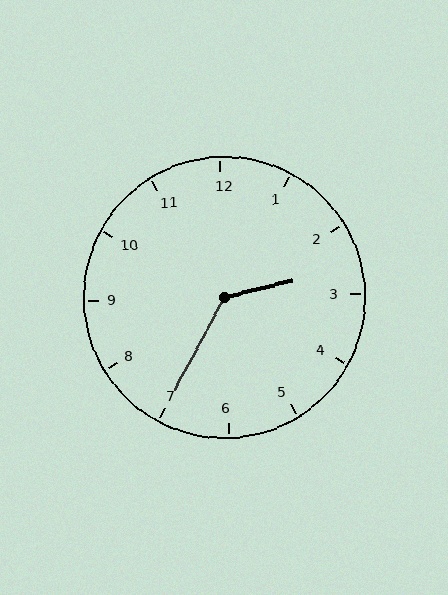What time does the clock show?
2:35.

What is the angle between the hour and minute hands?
Approximately 132 degrees.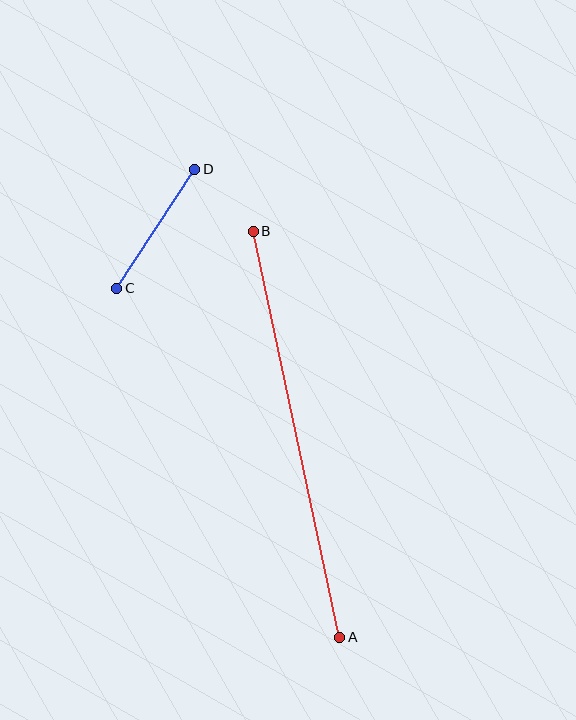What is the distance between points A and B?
The distance is approximately 415 pixels.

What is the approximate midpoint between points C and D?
The midpoint is at approximately (156, 229) pixels.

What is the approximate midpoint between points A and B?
The midpoint is at approximately (297, 434) pixels.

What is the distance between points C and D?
The distance is approximately 142 pixels.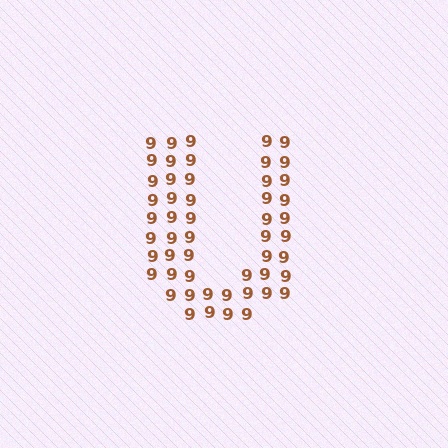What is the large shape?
The large shape is the letter U.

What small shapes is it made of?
It is made of small digit 9's.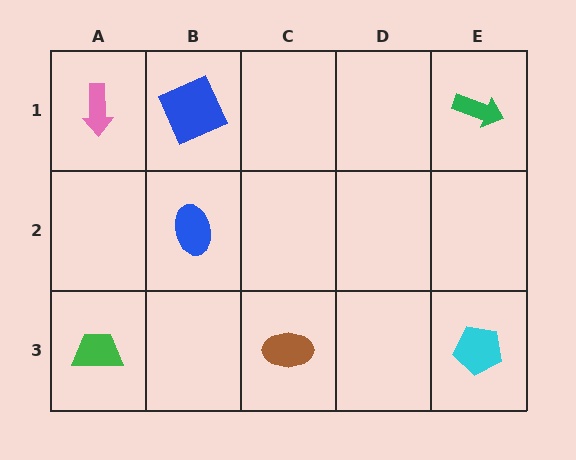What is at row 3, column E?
A cyan pentagon.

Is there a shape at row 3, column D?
No, that cell is empty.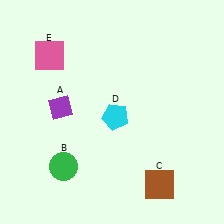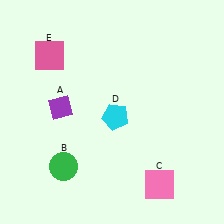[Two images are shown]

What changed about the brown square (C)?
In Image 1, C is brown. In Image 2, it changed to pink.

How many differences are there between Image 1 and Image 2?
There is 1 difference between the two images.